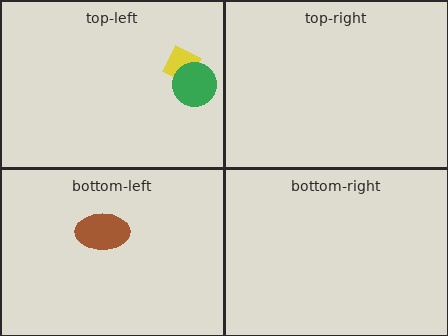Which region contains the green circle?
The top-left region.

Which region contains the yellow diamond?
The top-left region.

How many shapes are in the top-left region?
2.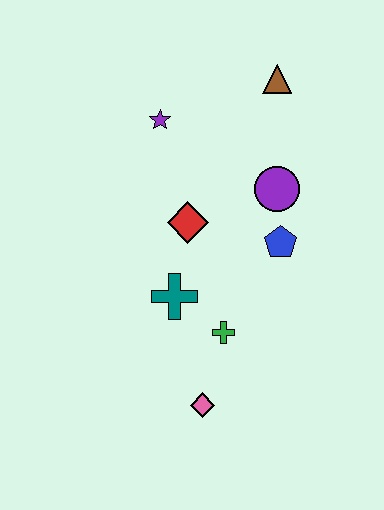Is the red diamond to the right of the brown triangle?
No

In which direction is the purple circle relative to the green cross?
The purple circle is above the green cross.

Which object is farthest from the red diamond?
The pink diamond is farthest from the red diamond.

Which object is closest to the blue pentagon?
The purple circle is closest to the blue pentagon.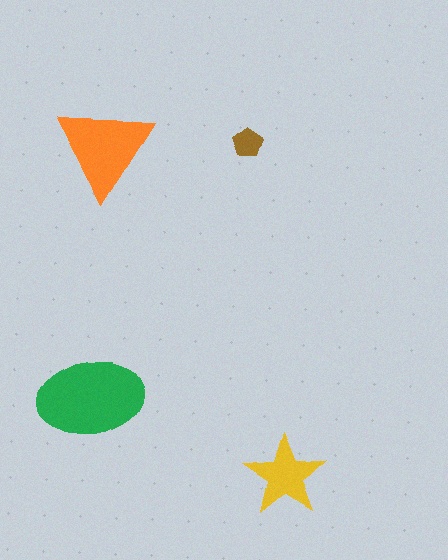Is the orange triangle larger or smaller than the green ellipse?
Smaller.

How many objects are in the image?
There are 4 objects in the image.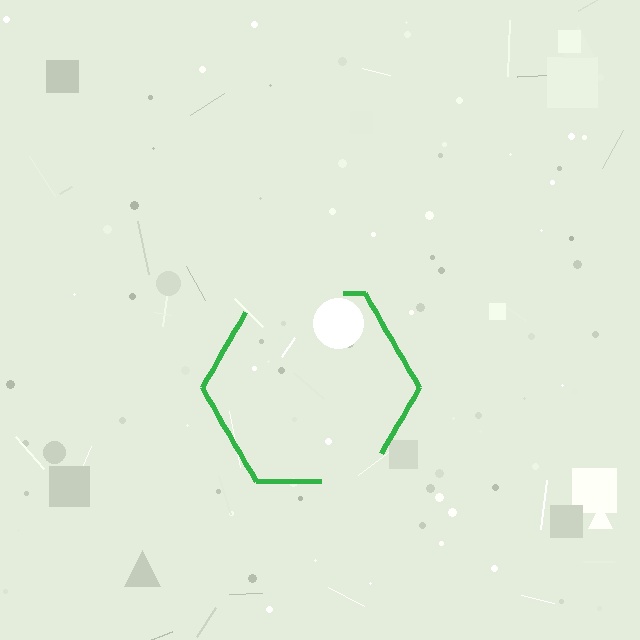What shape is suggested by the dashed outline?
The dashed outline suggests a hexagon.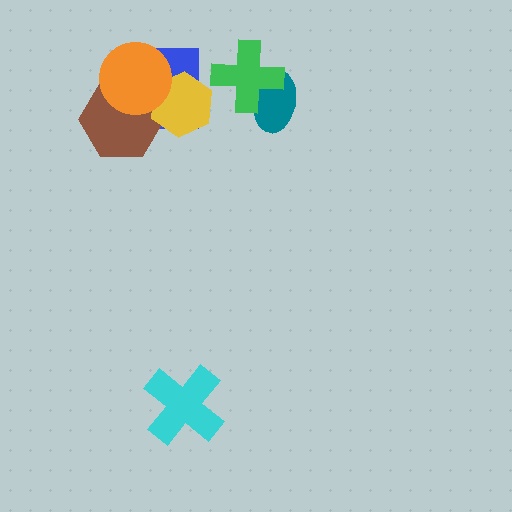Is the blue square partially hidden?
Yes, it is partially covered by another shape.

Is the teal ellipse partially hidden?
Yes, it is partially covered by another shape.